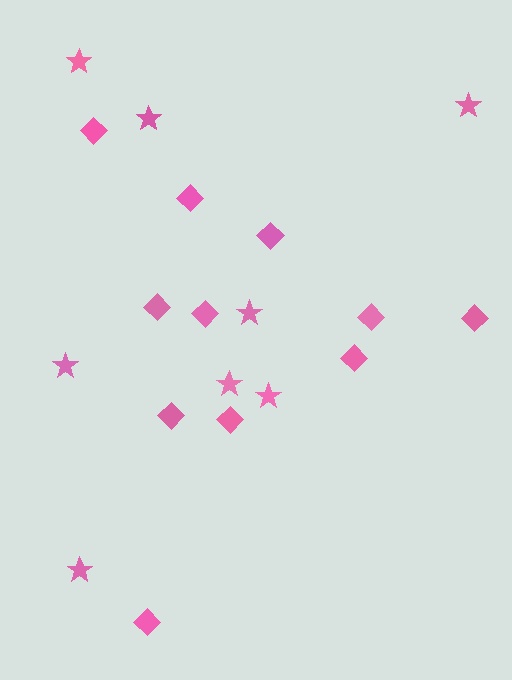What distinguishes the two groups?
There are 2 groups: one group of stars (8) and one group of diamonds (11).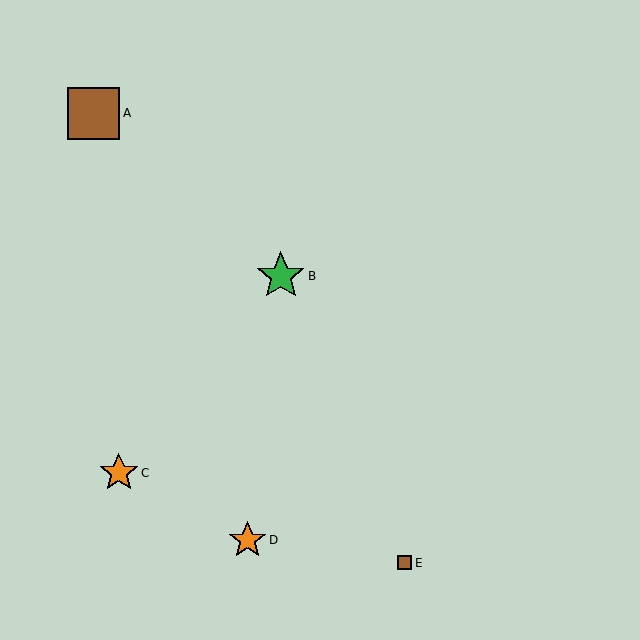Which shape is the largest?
The brown square (labeled A) is the largest.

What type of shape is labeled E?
Shape E is a brown square.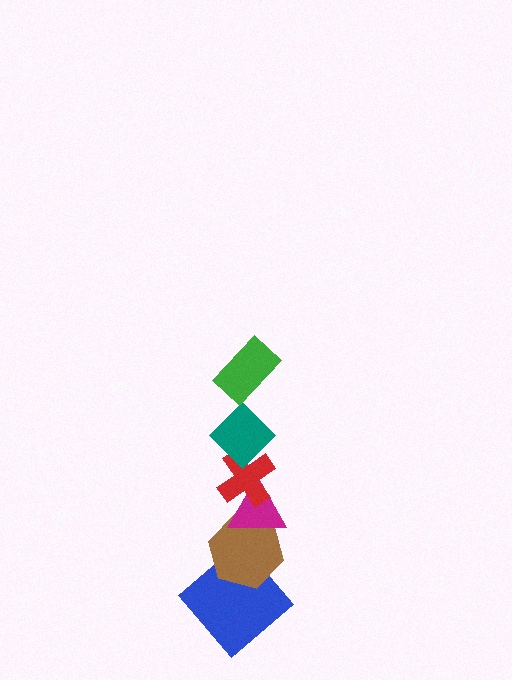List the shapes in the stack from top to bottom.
From top to bottom: the green rectangle, the teal diamond, the red cross, the magenta triangle, the brown hexagon, the blue diamond.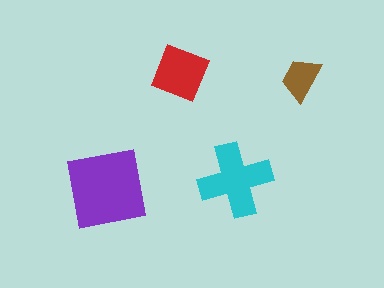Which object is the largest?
The purple square.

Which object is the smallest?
The brown trapezoid.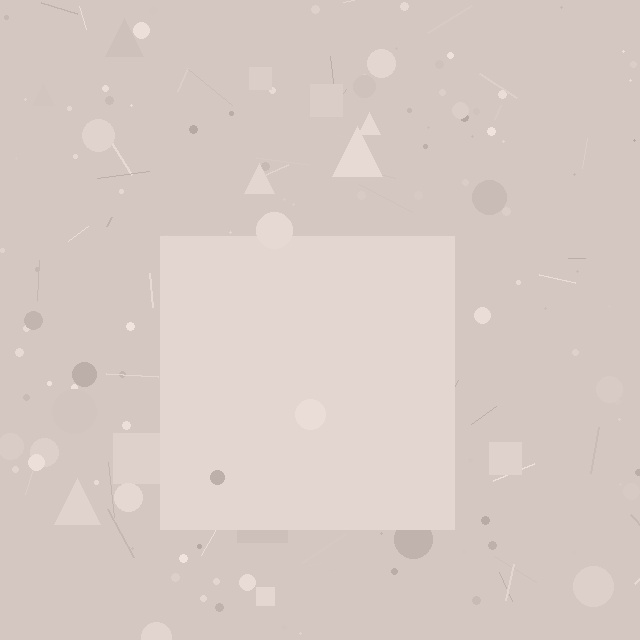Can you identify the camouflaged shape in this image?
The camouflaged shape is a square.